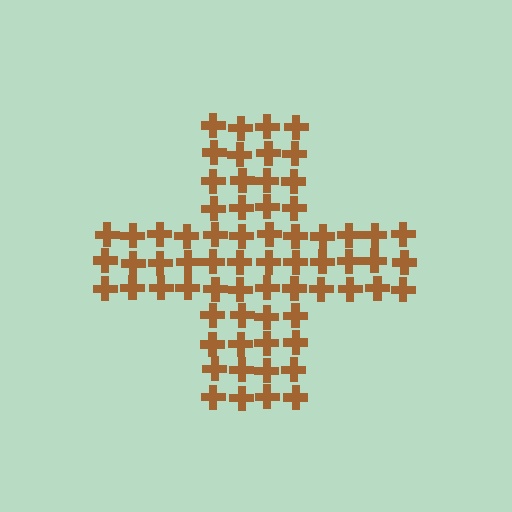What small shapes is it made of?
It is made of small crosses.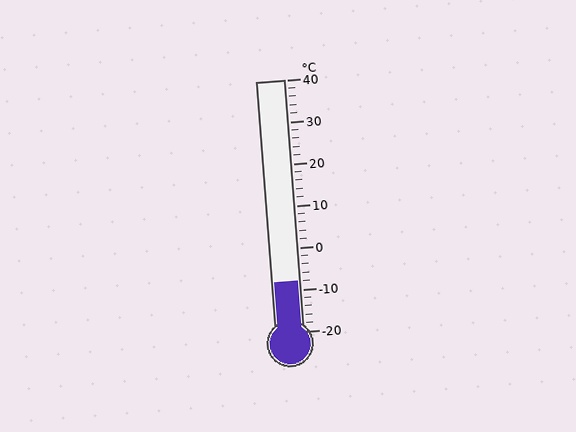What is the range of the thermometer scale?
The thermometer scale ranges from -20°C to 40°C.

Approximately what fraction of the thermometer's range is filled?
The thermometer is filled to approximately 20% of its range.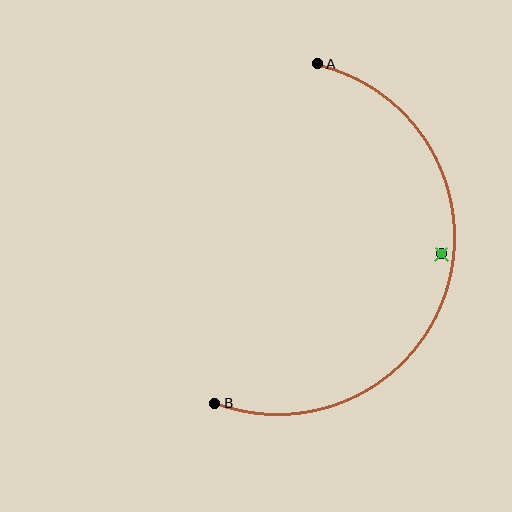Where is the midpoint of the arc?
The arc midpoint is the point on the curve farthest from the straight line joining A and B. It sits to the right of that line.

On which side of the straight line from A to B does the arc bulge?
The arc bulges to the right of the straight line connecting A and B.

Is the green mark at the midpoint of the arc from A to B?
No — the green mark does not lie on the arc at all. It sits slightly inside the curve.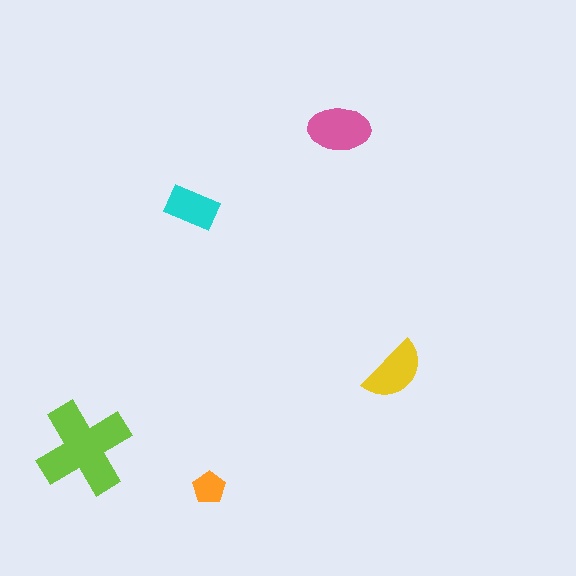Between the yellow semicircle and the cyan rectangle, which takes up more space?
The yellow semicircle.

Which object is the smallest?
The orange pentagon.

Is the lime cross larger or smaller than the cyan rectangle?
Larger.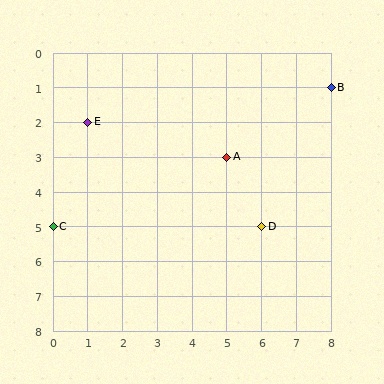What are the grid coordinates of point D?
Point D is at grid coordinates (6, 5).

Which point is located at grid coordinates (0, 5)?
Point C is at (0, 5).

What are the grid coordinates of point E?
Point E is at grid coordinates (1, 2).